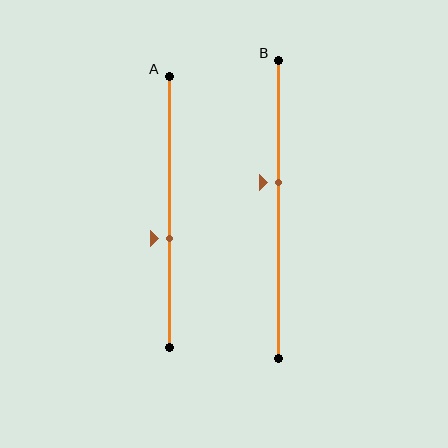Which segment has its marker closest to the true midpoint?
Segment B has its marker closest to the true midpoint.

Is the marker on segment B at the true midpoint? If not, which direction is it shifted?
No, the marker on segment B is shifted upward by about 9% of the segment length.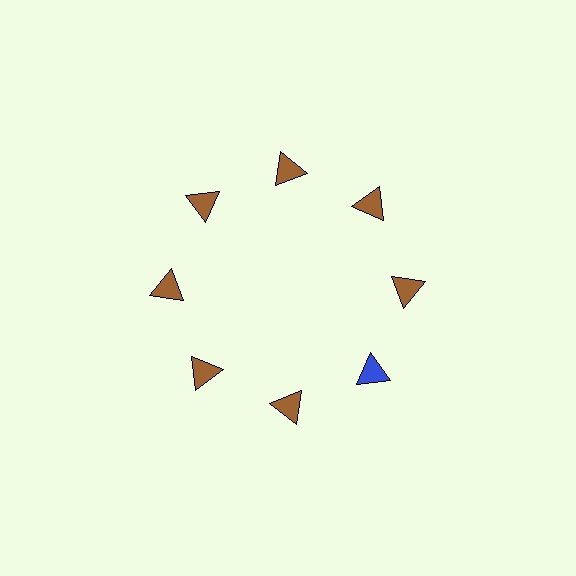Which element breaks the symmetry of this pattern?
The blue triangle at roughly the 4 o'clock position breaks the symmetry. All other shapes are brown triangles.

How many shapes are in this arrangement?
There are 8 shapes arranged in a ring pattern.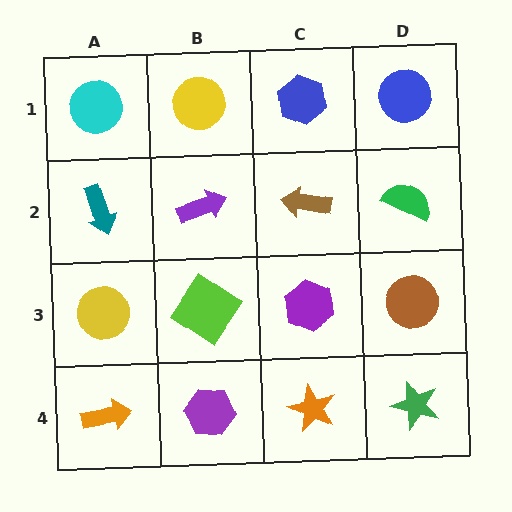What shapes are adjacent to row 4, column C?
A purple hexagon (row 3, column C), a purple hexagon (row 4, column B), a green star (row 4, column D).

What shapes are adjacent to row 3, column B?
A purple arrow (row 2, column B), a purple hexagon (row 4, column B), a yellow circle (row 3, column A), a purple hexagon (row 3, column C).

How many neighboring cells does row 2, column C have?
4.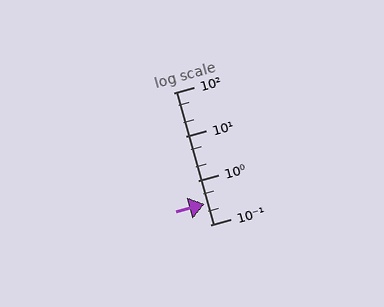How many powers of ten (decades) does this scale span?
The scale spans 3 decades, from 0.1 to 100.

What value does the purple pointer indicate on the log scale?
The pointer indicates approximately 0.3.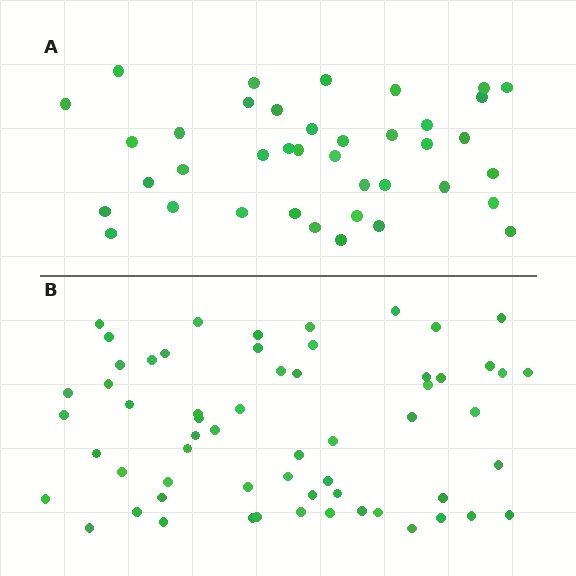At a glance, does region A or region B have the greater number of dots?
Region B (the bottom region) has more dots.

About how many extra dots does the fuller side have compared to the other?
Region B has approximately 20 more dots than region A.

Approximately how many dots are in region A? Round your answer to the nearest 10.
About 40 dots. (The exact count is 39, which rounds to 40.)